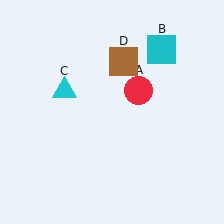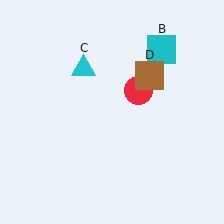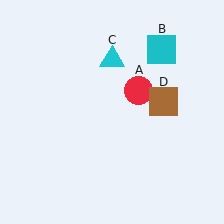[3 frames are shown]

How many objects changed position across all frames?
2 objects changed position: cyan triangle (object C), brown square (object D).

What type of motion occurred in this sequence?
The cyan triangle (object C), brown square (object D) rotated clockwise around the center of the scene.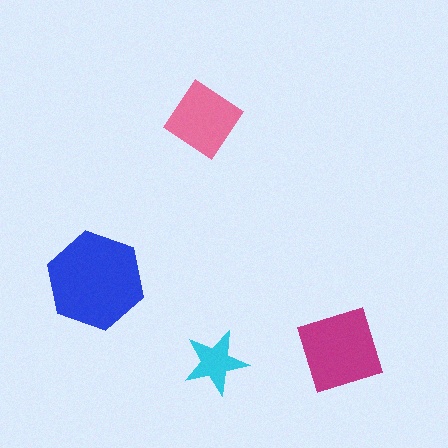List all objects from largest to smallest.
The blue hexagon, the magenta square, the pink diamond, the cyan star.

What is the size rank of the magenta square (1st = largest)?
2nd.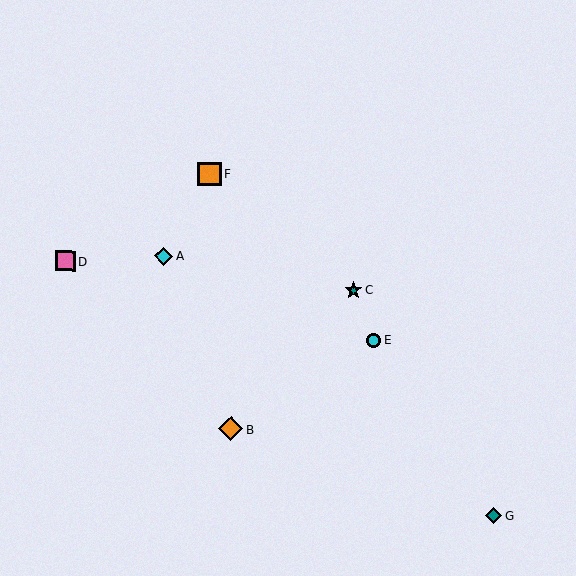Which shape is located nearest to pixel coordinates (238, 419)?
The orange diamond (labeled B) at (231, 429) is nearest to that location.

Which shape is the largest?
The orange diamond (labeled B) is the largest.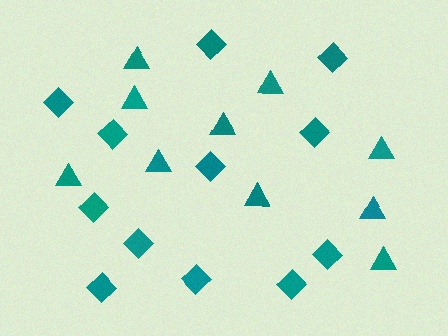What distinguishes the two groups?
There are 2 groups: one group of triangles (10) and one group of diamonds (12).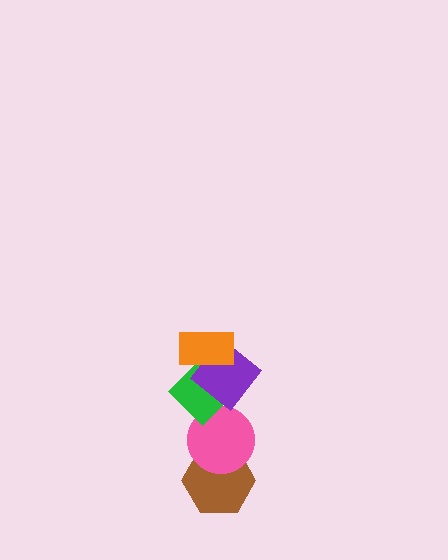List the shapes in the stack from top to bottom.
From top to bottom: the orange rectangle, the purple diamond, the green diamond, the pink circle, the brown hexagon.